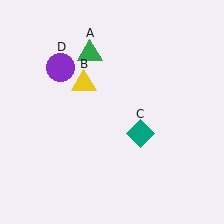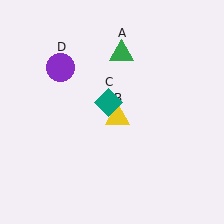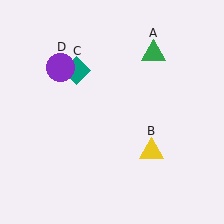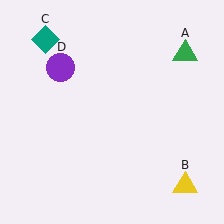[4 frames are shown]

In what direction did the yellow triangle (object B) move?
The yellow triangle (object B) moved down and to the right.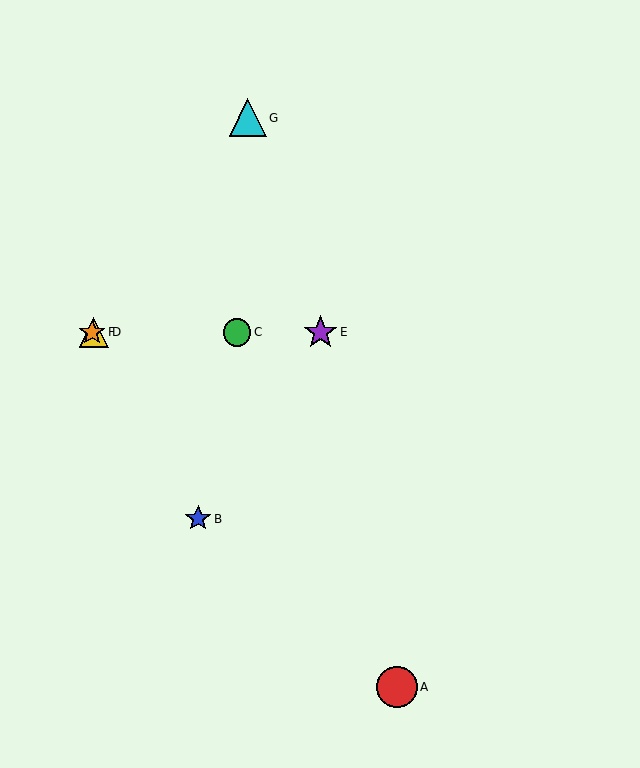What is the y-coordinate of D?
Object D is at y≈332.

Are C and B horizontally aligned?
No, C is at y≈332 and B is at y≈519.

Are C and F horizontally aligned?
Yes, both are at y≈332.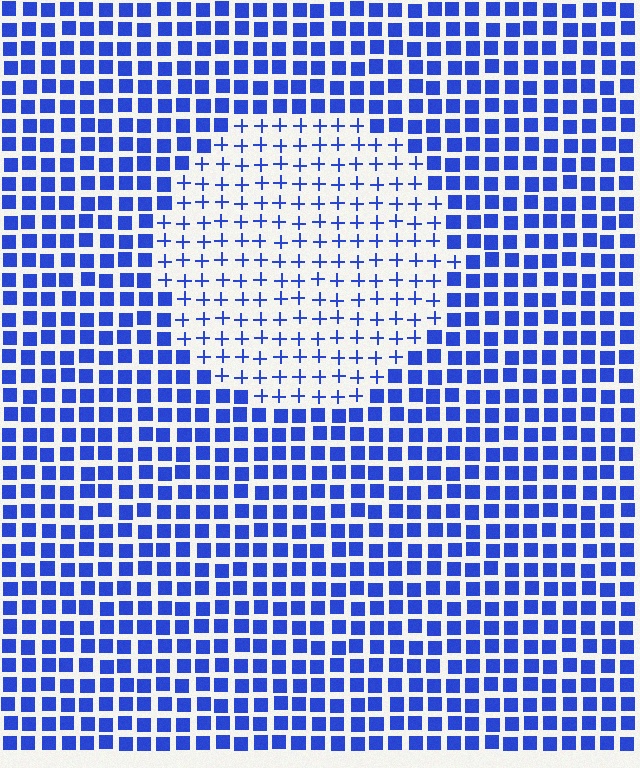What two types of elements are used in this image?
The image uses plus signs inside the circle region and squares outside it.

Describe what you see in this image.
The image is filled with small blue elements arranged in a uniform grid. A circle-shaped region contains plus signs, while the surrounding area contains squares. The boundary is defined purely by the change in element shape.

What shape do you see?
I see a circle.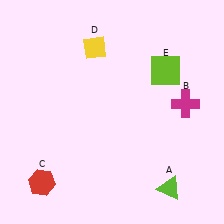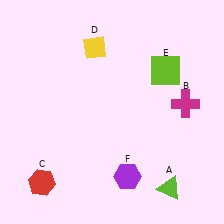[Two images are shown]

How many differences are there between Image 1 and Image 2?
There is 1 difference between the two images.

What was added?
A purple hexagon (F) was added in Image 2.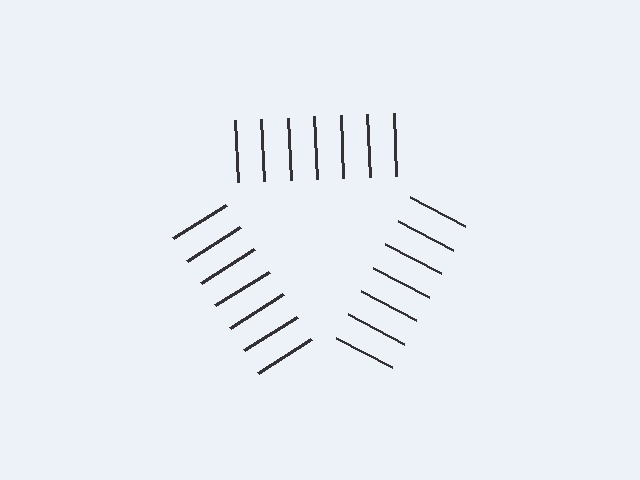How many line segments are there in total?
21 — 7 along each of the 3 edges.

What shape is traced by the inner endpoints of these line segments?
An illusory triangle — the line segments terminate on its edges but no continuous stroke is drawn.